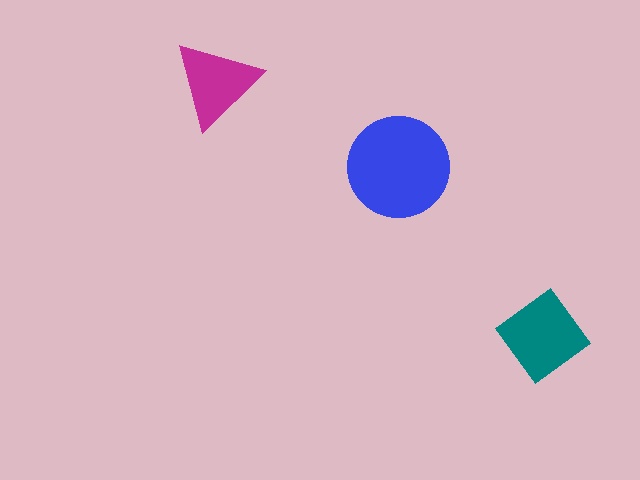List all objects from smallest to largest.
The magenta triangle, the teal diamond, the blue circle.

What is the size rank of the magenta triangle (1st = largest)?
3rd.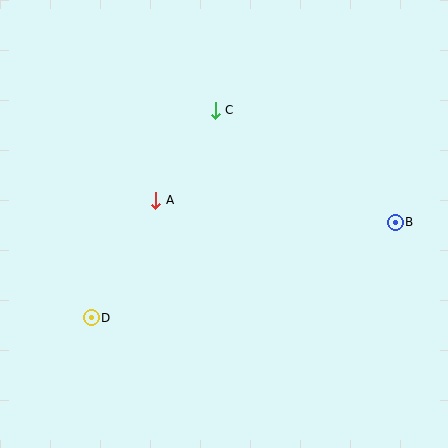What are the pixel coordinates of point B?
Point B is at (395, 222).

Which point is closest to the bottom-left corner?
Point D is closest to the bottom-left corner.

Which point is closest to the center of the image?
Point A at (156, 200) is closest to the center.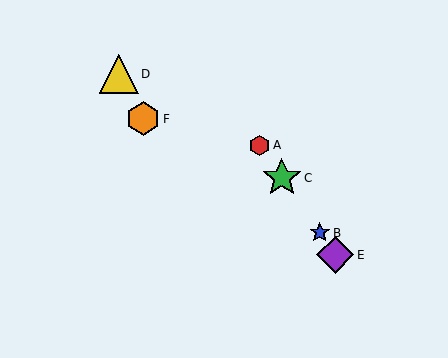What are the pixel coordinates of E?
Object E is at (335, 255).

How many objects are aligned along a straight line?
4 objects (A, B, C, E) are aligned along a straight line.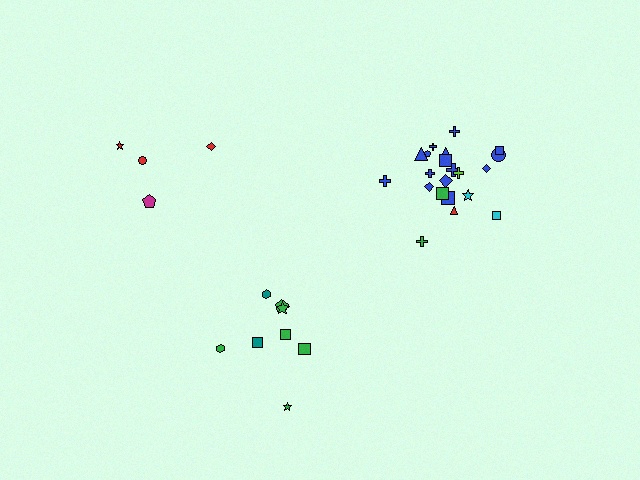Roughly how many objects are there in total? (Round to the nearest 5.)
Roughly 35 objects in total.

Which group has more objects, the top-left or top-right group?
The top-right group.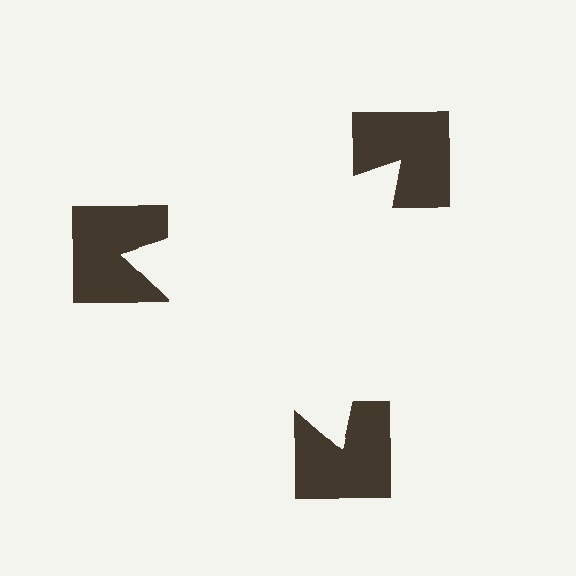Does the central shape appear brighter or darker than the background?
It typically appears slightly brighter than the background, even though no actual brightness change is drawn.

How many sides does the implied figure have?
3 sides.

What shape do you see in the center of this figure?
An illusory triangle — its edges are inferred from the aligned wedge cuts in the notched squares, not physically drawn.